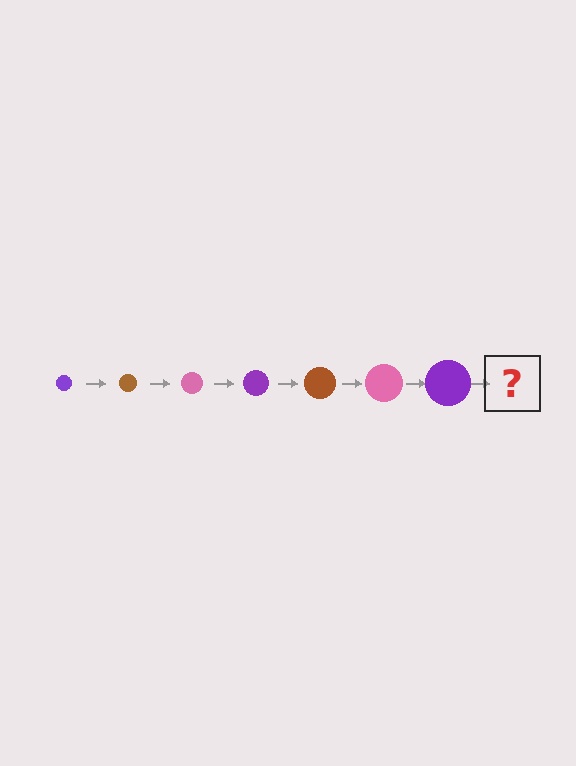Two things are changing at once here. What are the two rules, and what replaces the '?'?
The two rules are that the circle grows larger each step and the color cycles through purple, brown, and pink. The '?' should be a brown circle, larger than the previous one.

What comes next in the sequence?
The next element should be a brown circle, larger than the previous one.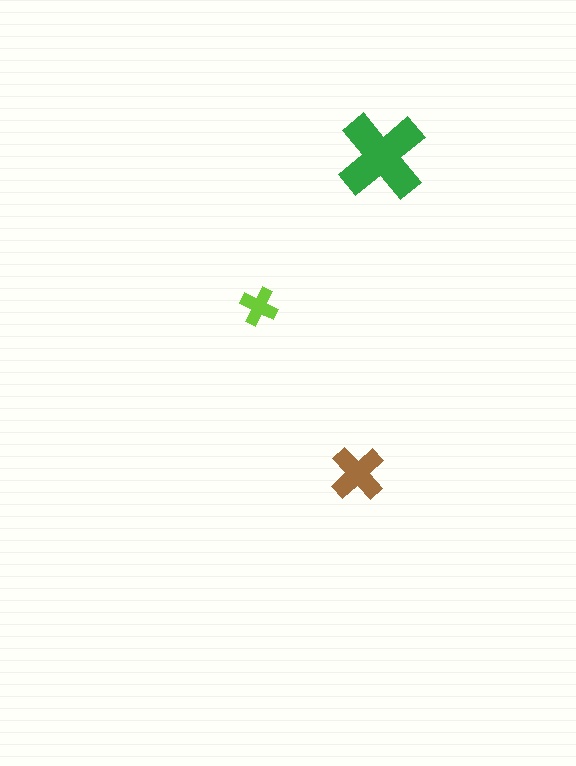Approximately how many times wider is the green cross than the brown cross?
About 1.5 times wider.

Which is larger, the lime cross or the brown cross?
The brown one.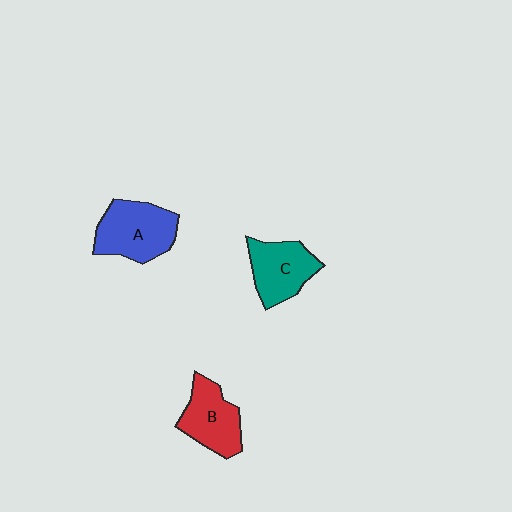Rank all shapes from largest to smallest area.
From largest to smallest: A (blue), B (red), C (teal).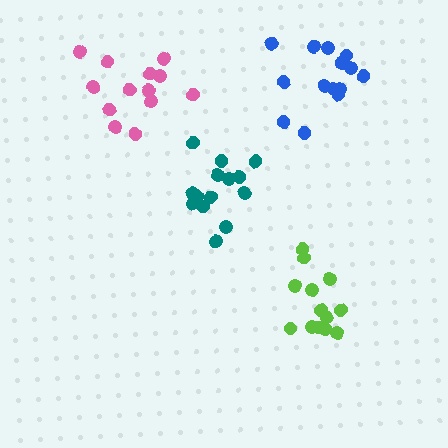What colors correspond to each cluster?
The clusters are colored: teal, blue, pink, lime.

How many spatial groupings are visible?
There are 4 spatial groupings.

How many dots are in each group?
Group 1: 14 dots, Group 2: 15 dots, Group 3: 13 dots, Group 4: 13 dots (55 total).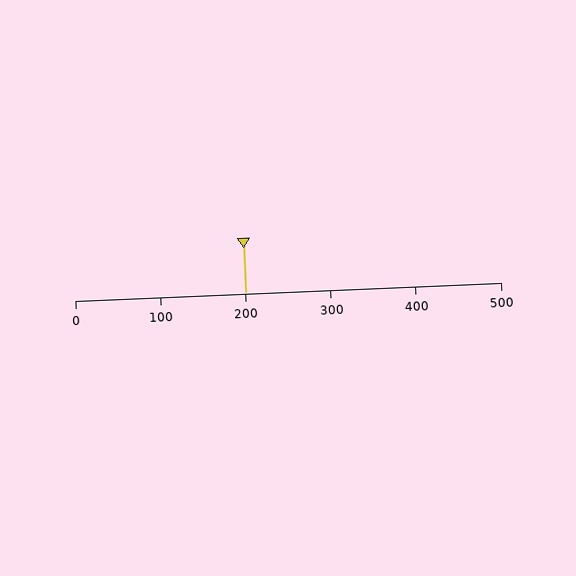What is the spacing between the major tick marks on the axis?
The major ticks are spaced 100 apart.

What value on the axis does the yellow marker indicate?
The marker indicates approximately 200.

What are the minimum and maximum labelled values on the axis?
The axis runs from 0 to 500.